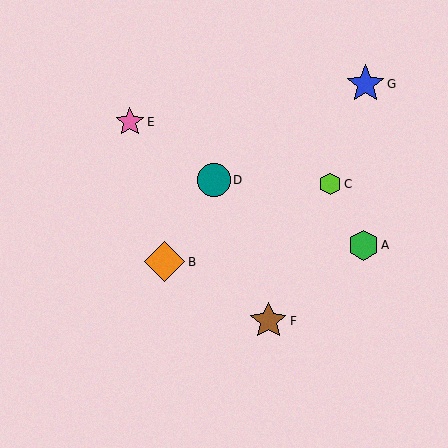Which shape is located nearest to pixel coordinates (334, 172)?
The lime hexagon (labeled C) at (330, 184) is nearest to that location.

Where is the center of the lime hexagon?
The center of the lime hexagon is at (330, 184).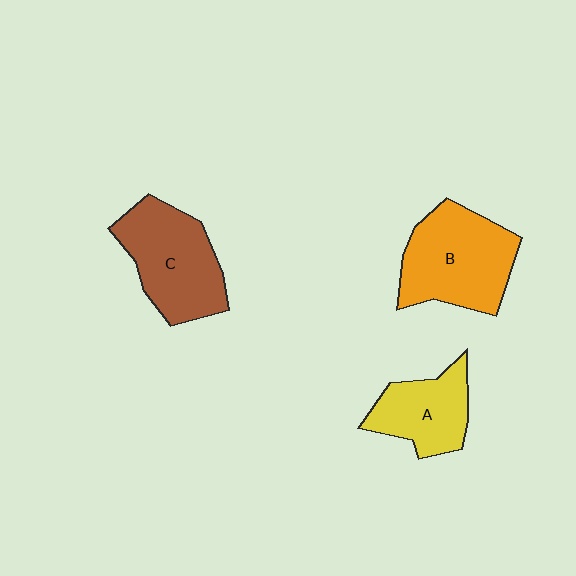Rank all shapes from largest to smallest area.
From largest to smallest: B (orange), C (brown), A (yellow).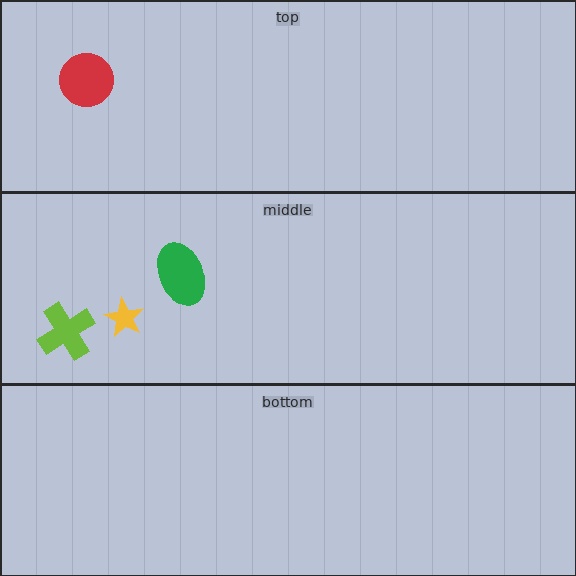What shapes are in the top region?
The red circle.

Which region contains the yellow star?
The middle region.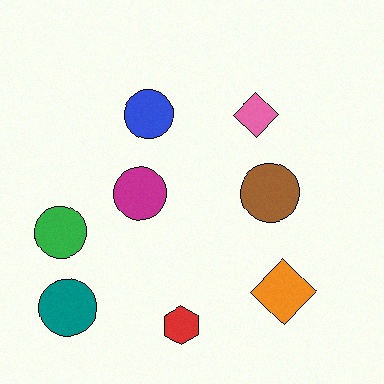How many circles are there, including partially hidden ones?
There are 5 circles.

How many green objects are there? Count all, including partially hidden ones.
There is 1 green object.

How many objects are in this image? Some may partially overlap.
There are 8 objects.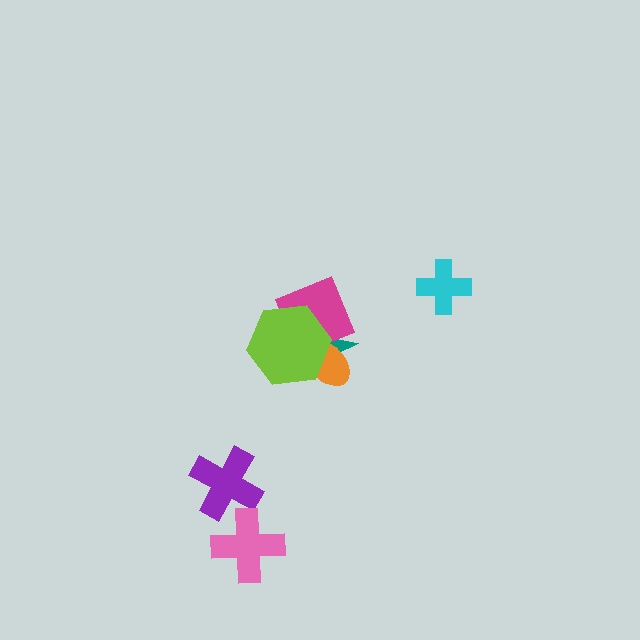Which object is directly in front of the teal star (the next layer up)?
The orange ellipse is directly in front of the teal star.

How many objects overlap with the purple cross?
1 object overlaps with the purple cross.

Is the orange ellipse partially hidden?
Yes, it is partially covered by another shape.